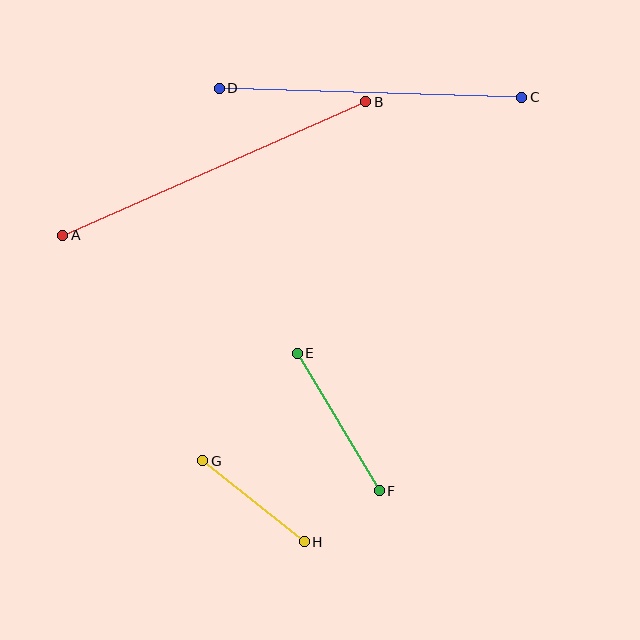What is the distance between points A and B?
The distance is approximately 331 pixels.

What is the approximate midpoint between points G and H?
The midpoint is at approximately (254, 501) pixels.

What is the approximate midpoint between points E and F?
The midpoint is at approximately (338, 422) pixels.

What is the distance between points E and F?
The distance is approximately 160 pixels.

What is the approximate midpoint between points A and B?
The midpoint is at approximately (214, 169) pixels.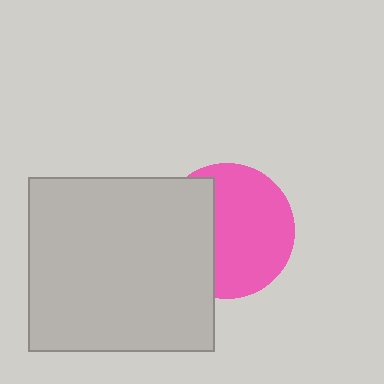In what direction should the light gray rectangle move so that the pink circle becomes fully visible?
The light gray rectangle should move left. That is the shortest direction to clear the overlap and leave the pink circle fully visible.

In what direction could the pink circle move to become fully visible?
The pink circle could move right. That would shift it out from behind the light gray rectangle entirely.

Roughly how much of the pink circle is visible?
About half of it is visible (roughly 62%).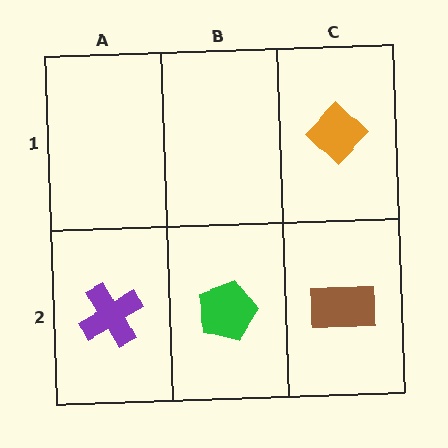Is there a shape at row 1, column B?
No, that cell is empty.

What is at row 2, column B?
A green pentagon.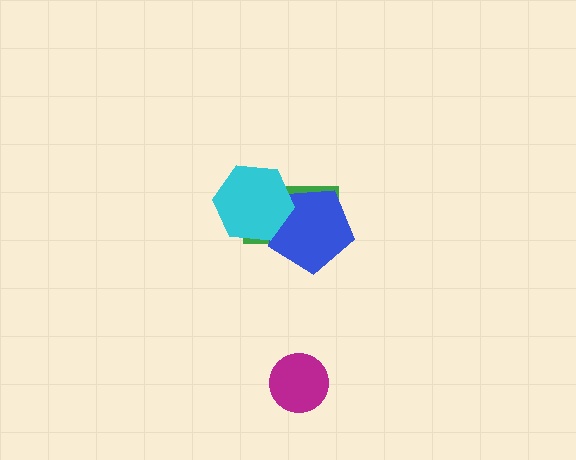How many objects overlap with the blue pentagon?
2 objects overlap with the blue pentagon.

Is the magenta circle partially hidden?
No, no other shape covers it.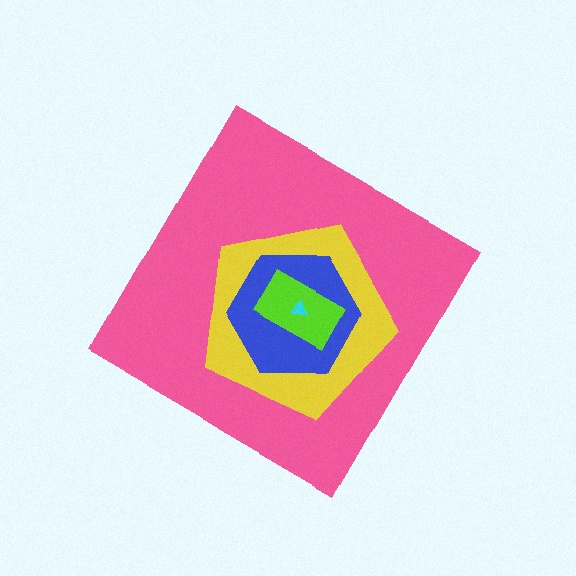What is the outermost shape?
The pink diamond.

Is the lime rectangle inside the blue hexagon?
Yes.